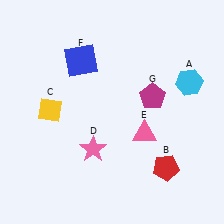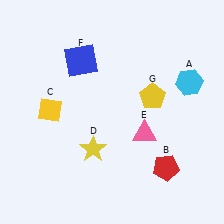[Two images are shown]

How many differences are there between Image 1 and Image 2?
There are 2 differences between the two images.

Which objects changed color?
D changed from pink to yellow. G changed from magenta to yellow.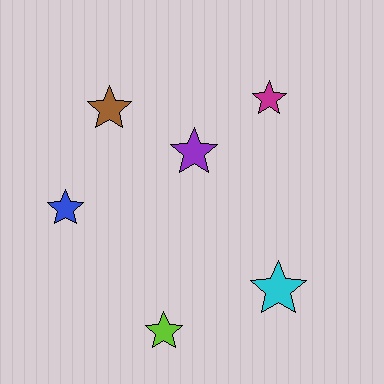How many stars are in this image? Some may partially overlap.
There are 6 stars.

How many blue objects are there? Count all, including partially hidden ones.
There is 1 blue object.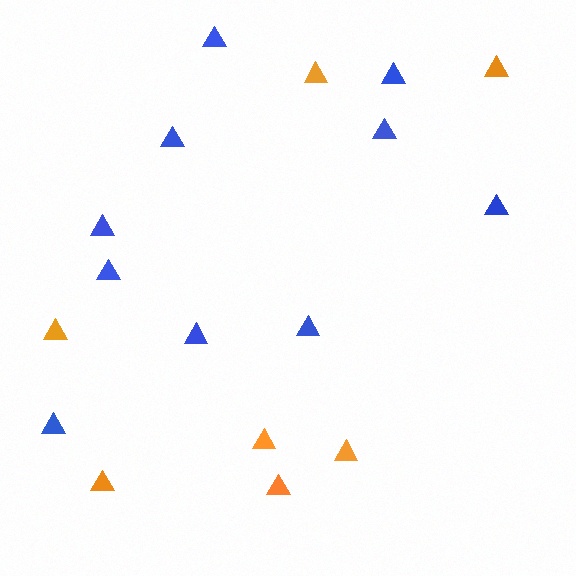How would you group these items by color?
There are 2 groups: one group of blue triangles (10) and one group of orange triangles (7).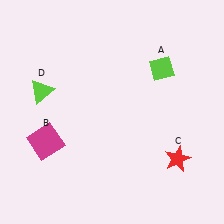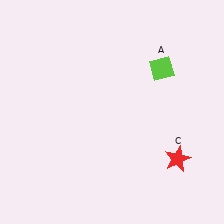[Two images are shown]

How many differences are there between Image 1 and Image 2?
There are 2 differences between the two images.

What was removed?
The magenta square (B), the lime triangle (D) were removed in Image 2.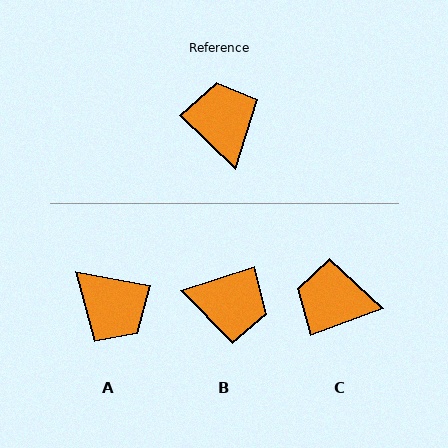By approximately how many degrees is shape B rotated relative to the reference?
Approximately 118 degrees clockwise.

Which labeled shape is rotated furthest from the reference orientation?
A, about 147 degrees away.